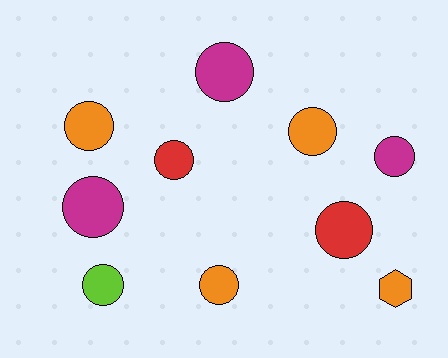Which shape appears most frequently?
Circle, with 9 objects.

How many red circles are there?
There are 2 red circles.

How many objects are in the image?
There are 10 objects.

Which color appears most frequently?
Orange, with 4 objects.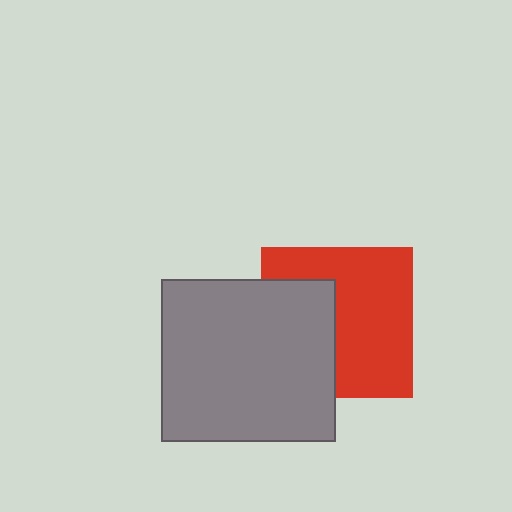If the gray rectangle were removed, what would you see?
You would see the complete red square.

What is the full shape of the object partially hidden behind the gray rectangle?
The partially hidden object is a red square.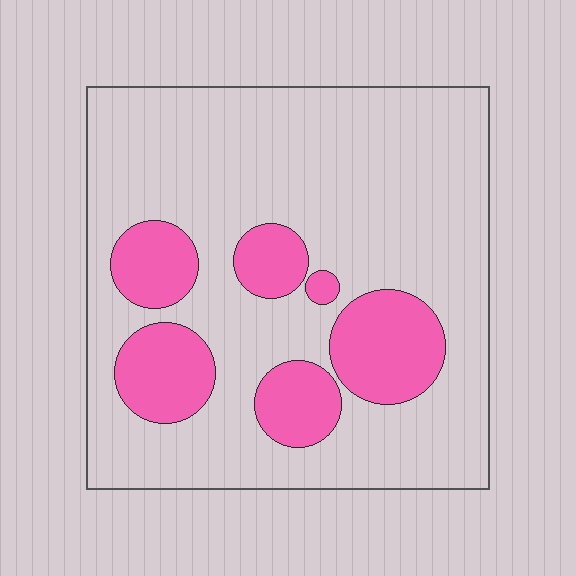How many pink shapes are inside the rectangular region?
6.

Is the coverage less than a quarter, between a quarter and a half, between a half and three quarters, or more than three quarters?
Less than a quarter.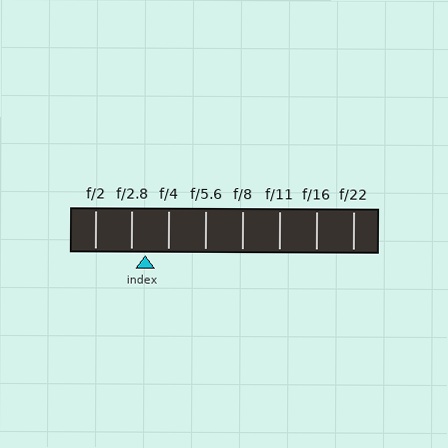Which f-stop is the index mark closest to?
The index mark is closest to f/2.8.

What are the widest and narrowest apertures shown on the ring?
The widest aperture shown is f/2 and the narrowest is f/22.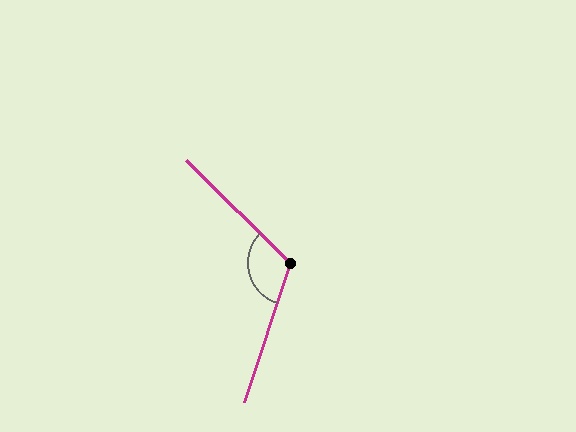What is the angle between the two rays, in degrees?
Approximately 117 degrees.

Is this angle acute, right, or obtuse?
It is obtuse.